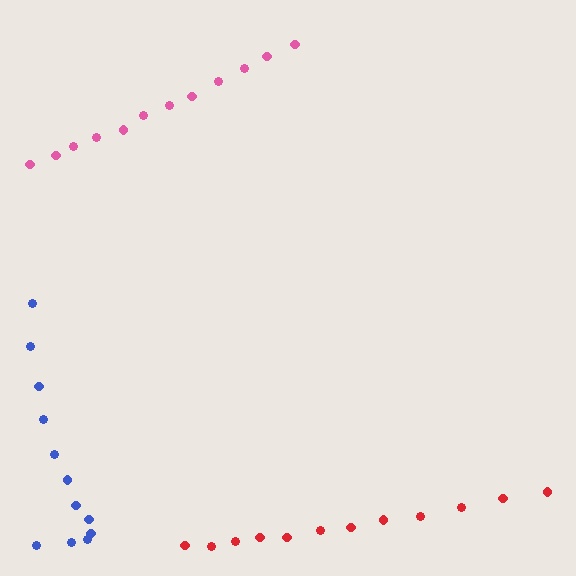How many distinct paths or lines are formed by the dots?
There are 3 distinct paths.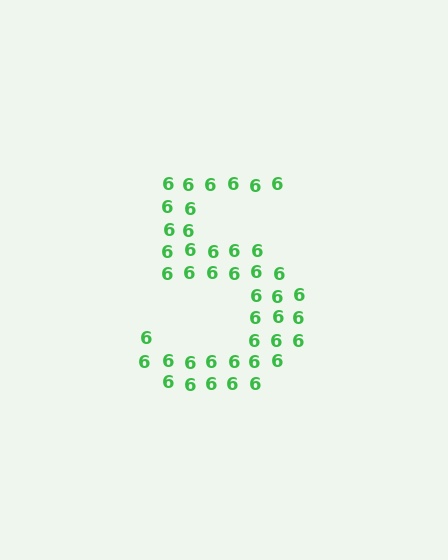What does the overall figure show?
The overall figure shows the digit 5.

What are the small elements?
The small elements are digit 6's.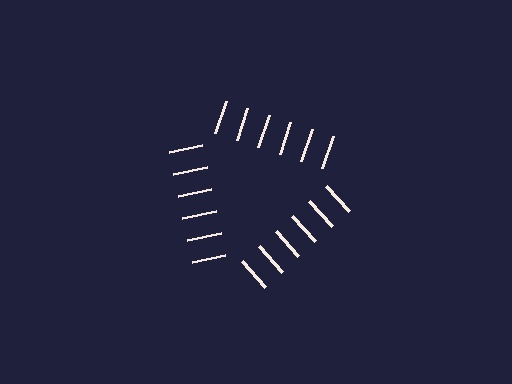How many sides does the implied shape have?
3 sides — the line-ends trace a triangle.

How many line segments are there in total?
18 — 6 along each of the 3 edges.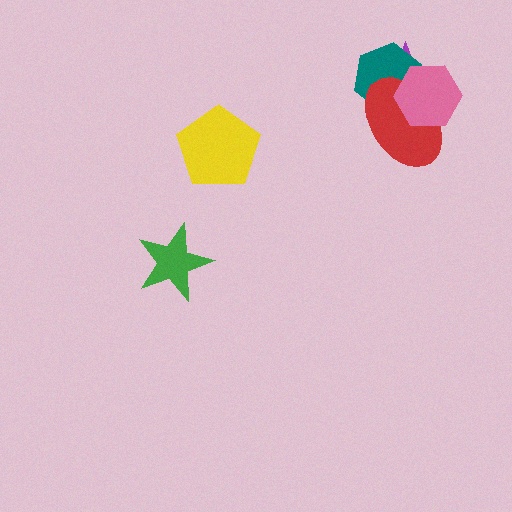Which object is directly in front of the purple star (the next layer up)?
The teal hexagon is directly in front of the purple star.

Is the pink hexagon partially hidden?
No, no other shape covers it.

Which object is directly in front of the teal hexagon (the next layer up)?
The red ellipse is directly in front of the teal hexagon.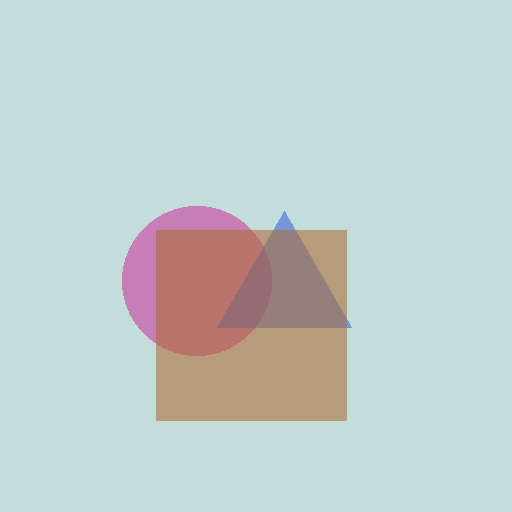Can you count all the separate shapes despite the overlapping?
Yes, there are 3 separate shapes.